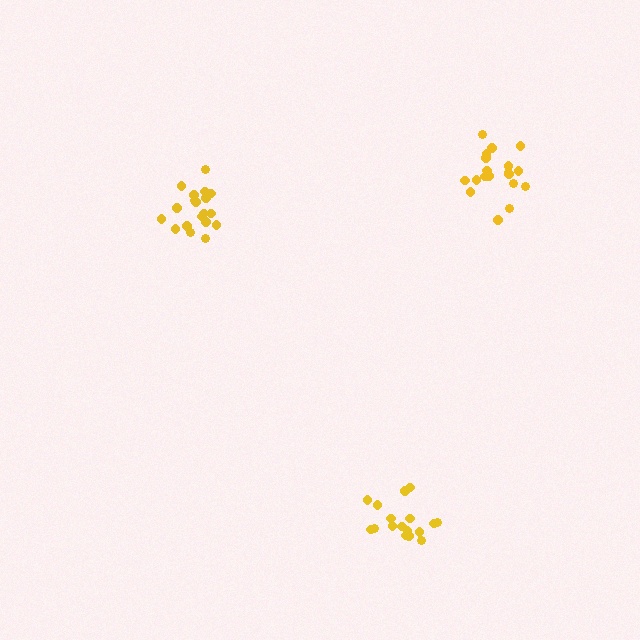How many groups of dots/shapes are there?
There are 3 groups.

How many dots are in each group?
Group 1: 18 dots, Group 2: 19 dots, Group 3: 19 dots (56 total).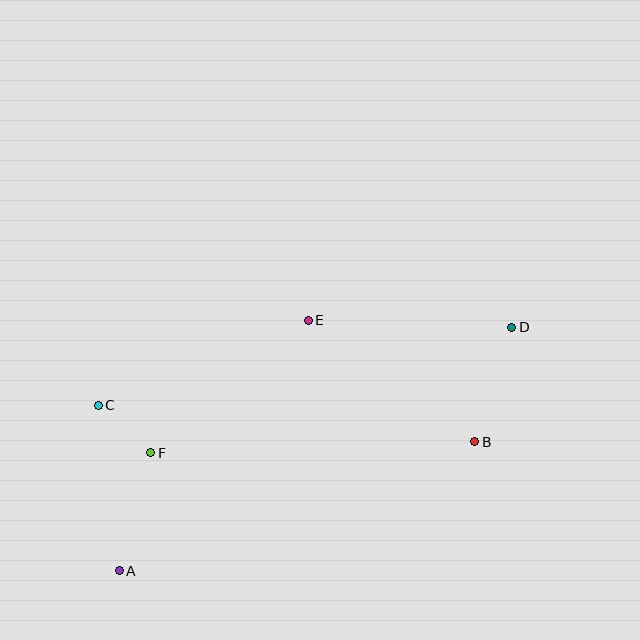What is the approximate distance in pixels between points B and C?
The distance between B and C is approximately 378 pixels.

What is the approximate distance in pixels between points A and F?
The distance between A and F is approximately 122 pixels.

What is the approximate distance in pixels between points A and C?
The distance between A and C is approximately 167 pixels.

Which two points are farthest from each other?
Points A and D are farthest from each other.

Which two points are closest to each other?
Points C and F are closest to each other.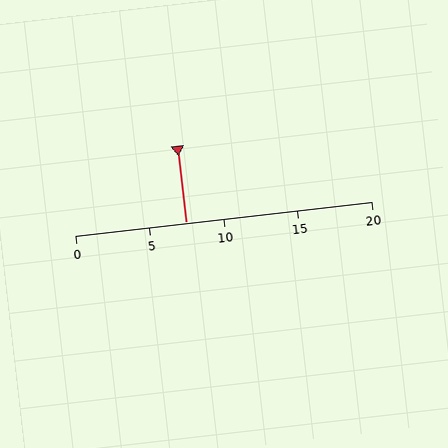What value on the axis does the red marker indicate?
The marker indicates approximately 7.5.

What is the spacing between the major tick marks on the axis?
The major ticks are spaced 5 apart.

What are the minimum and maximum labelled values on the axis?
The axis runs from 0 to 20.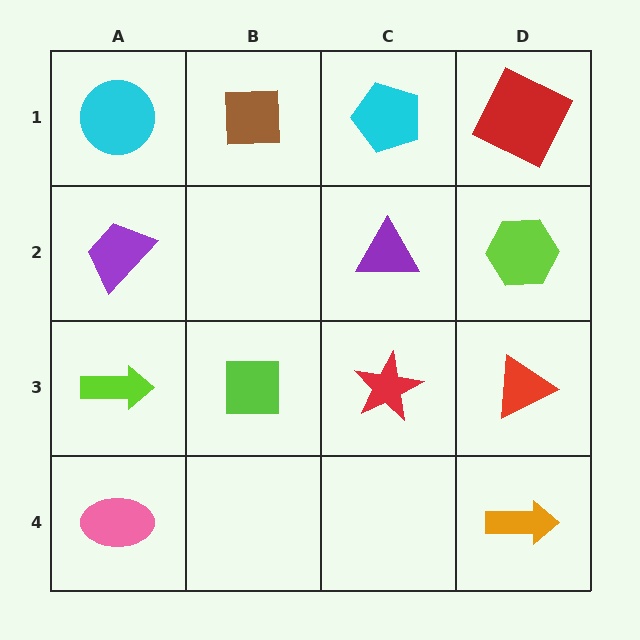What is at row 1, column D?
A red square.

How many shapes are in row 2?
3 shapes.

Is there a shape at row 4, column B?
No, that cell is empty.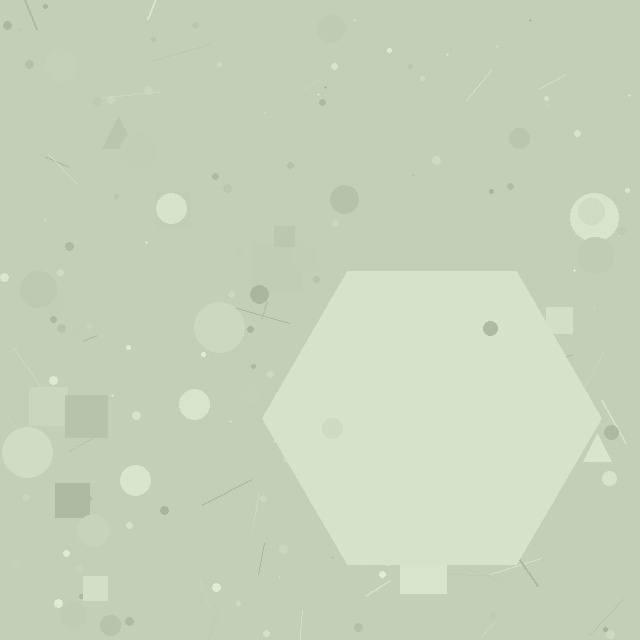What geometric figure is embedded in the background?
A hexagon is embedded in the background.